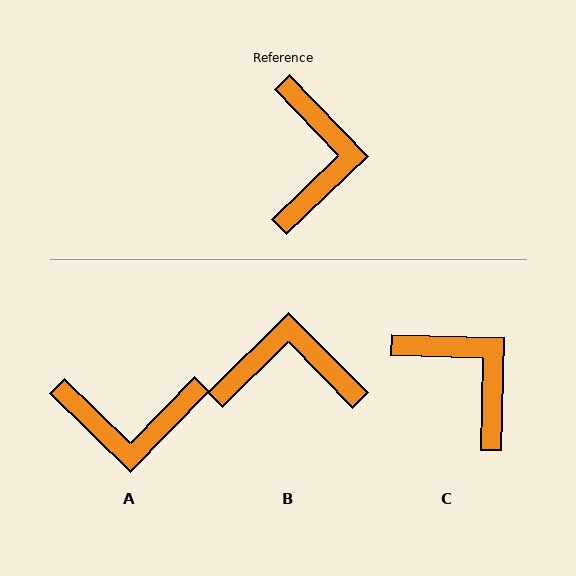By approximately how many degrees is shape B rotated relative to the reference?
Approximately 91 degrees counter-clockwise.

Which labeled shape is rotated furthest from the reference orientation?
B, about 91 degrees away.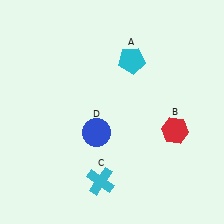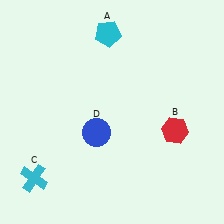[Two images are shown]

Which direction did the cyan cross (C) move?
The cyan cross (C) moved left.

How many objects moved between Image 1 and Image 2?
2 objects moved between the two images.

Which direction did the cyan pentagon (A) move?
The cyan pentagon (A) moved up.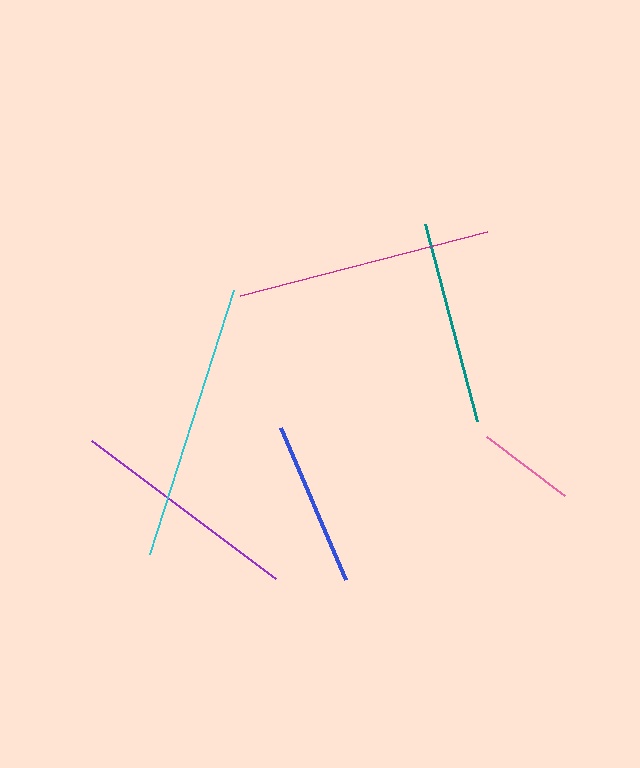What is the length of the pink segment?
The pink segment is approximately 98 pixels long.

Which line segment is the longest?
The cyan line is the longest at approximately 277 pixels.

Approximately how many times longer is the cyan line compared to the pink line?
The cyan line is approximately 2.8 times the length of the pink line.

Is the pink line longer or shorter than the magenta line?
The magenta line is longer than the pink line.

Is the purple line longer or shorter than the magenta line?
The magenta line is longer than the purple line.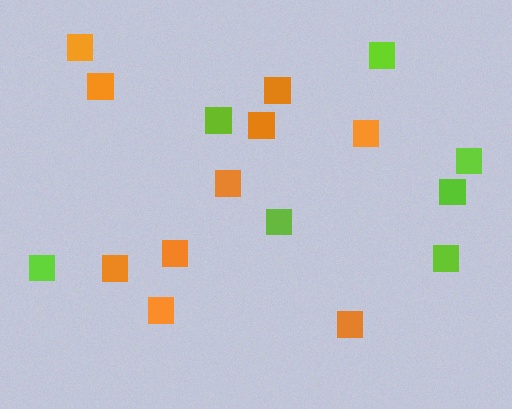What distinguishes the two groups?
There are 2 groups: one group of lime squares (7) and one group of orange squares (10).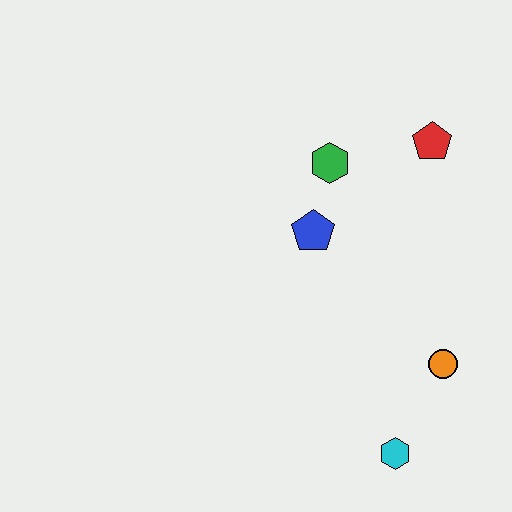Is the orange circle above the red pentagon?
No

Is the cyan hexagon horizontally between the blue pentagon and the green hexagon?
No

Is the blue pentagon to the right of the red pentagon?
No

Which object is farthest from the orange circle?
The green hexagon is farthest from the orange circle.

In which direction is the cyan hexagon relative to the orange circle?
The cyan hexagon is below the orange circle.